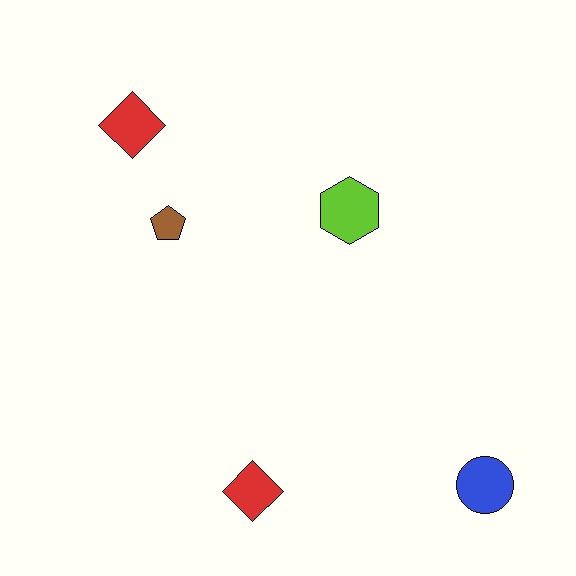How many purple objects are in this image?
There are no purple objects.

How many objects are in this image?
There are 5 objects.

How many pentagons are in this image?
There is 1 pentagon.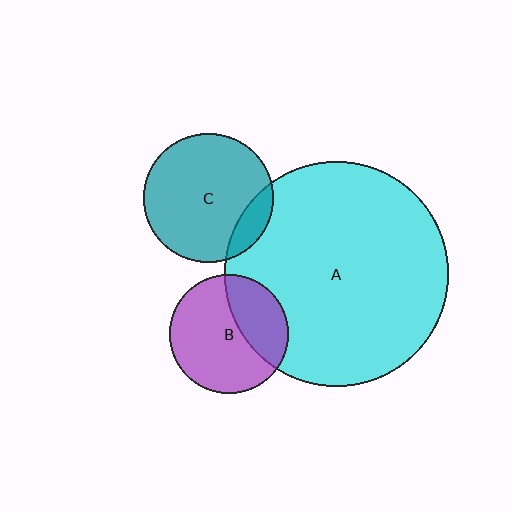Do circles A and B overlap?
Yes.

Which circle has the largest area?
Circle A (cyan).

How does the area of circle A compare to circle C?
Approximately 3.0 times.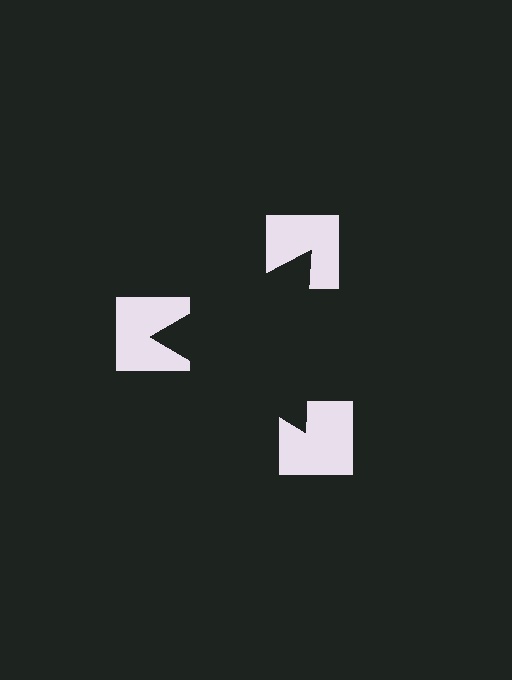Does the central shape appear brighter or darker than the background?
It typically appears slightly darker than the background, even though no actual brightness change is drawn.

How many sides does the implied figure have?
3 sides.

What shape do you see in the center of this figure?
An illusory triangle — its edges are inferred from the aligned wedge cuts in the notched squares, not physically drawn.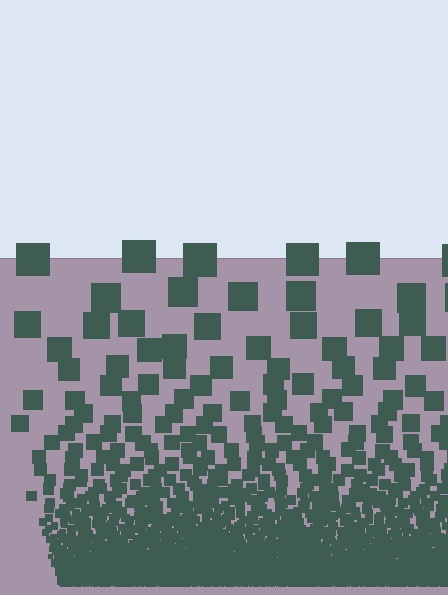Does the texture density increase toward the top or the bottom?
Density increases toward the bottom.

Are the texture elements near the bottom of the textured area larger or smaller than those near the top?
Smaller. The gradient is inverted — elements near the bottom are smaller and denser.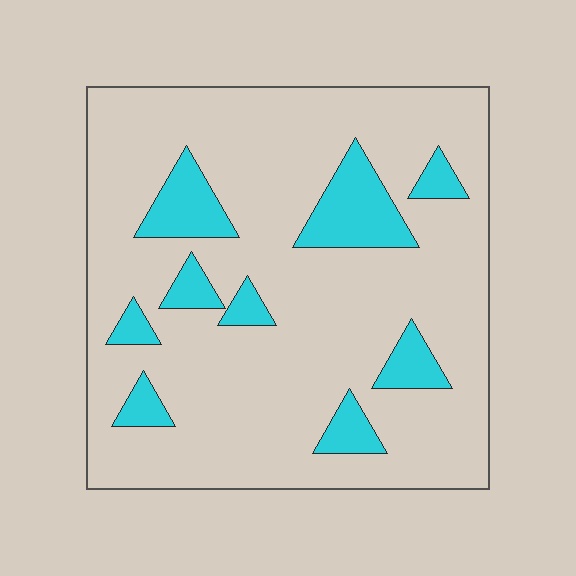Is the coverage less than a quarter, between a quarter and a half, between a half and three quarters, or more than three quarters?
Less than a quarter.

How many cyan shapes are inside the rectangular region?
9.